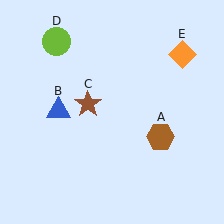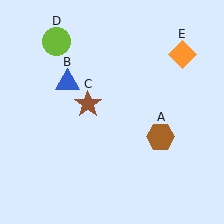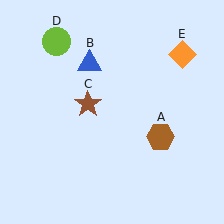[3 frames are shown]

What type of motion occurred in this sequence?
The blue triangle (object B) rotated clockwise around the center of the scene.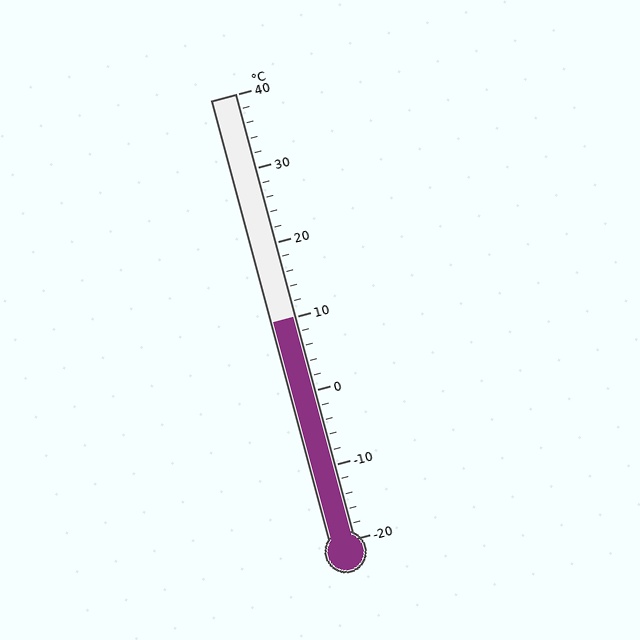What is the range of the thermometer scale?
The thermometer scale ranges from -20°C to 40°C.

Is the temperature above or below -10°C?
The temperature is above -10°C.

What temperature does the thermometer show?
The thermometer shows approximately 10°C.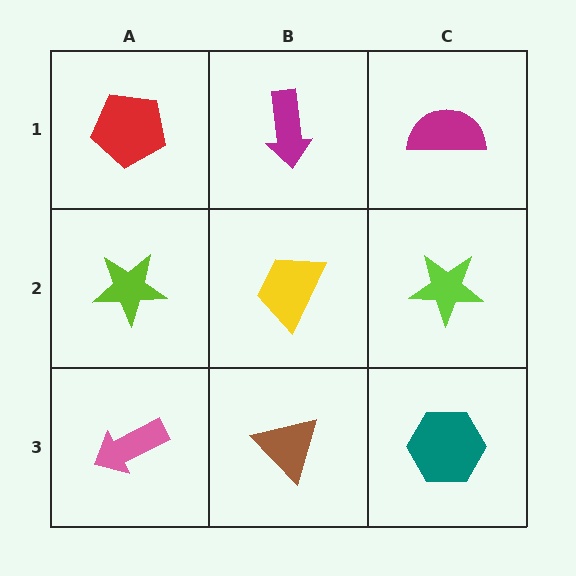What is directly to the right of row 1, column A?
A magenta arrow.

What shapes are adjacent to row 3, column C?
A lime star (row 2, column C), a brown triangle (row 3, column B).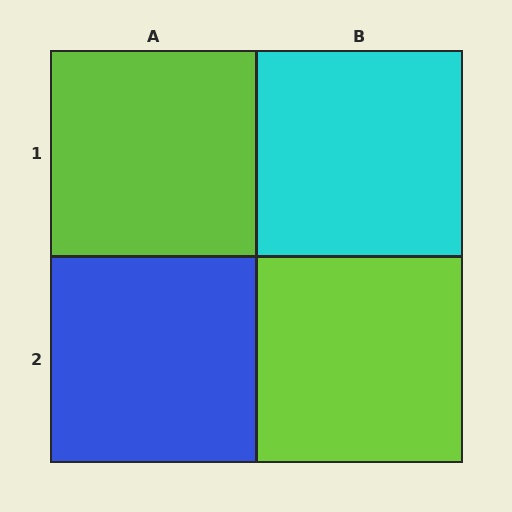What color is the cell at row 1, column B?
Cyan.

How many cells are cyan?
1 cell is cyan.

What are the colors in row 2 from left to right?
Blue, lime.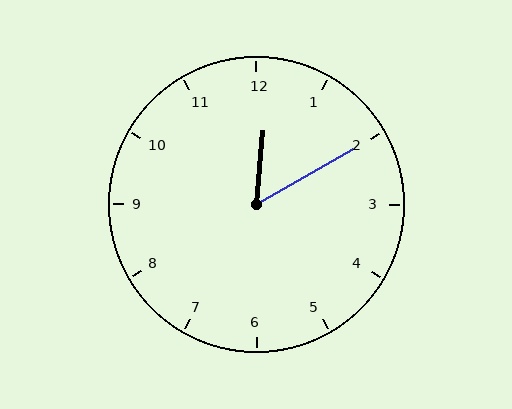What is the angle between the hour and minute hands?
Approximately 55 degrees.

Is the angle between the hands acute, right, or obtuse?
It is acute.